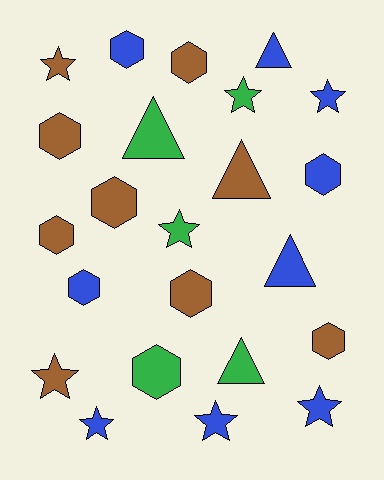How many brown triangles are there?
There is 1 brown triangle.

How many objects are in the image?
There are 23 objects.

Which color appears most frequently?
Brown, with 9 objects.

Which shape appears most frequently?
Hexagon, with 10 objects.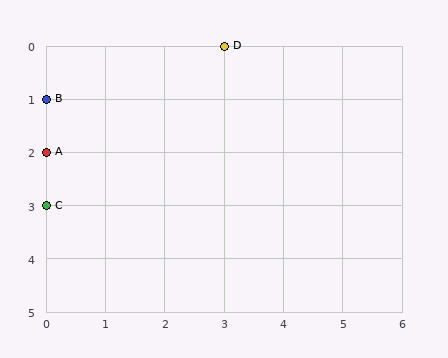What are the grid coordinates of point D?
Point D is at grid coordinates (3, 0).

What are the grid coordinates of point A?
Point A is at grid coordinates (0, 2).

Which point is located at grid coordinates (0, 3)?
Point C is at (0, 3).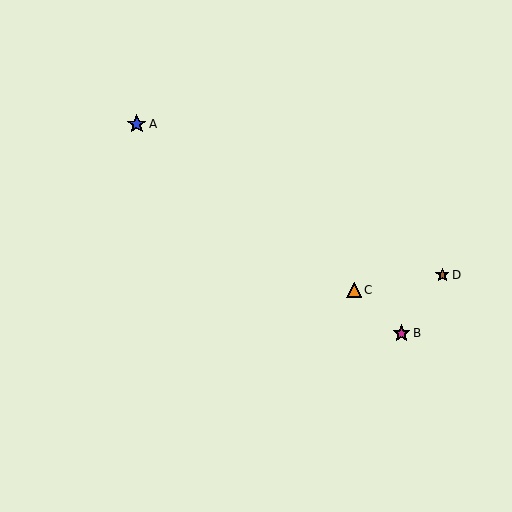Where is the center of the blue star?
The center of the blue star is at (137, 124).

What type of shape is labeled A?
Shape A is a blue star.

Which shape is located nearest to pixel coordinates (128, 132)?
The blue star (labeled A) at (137, 124) is nearest to that location.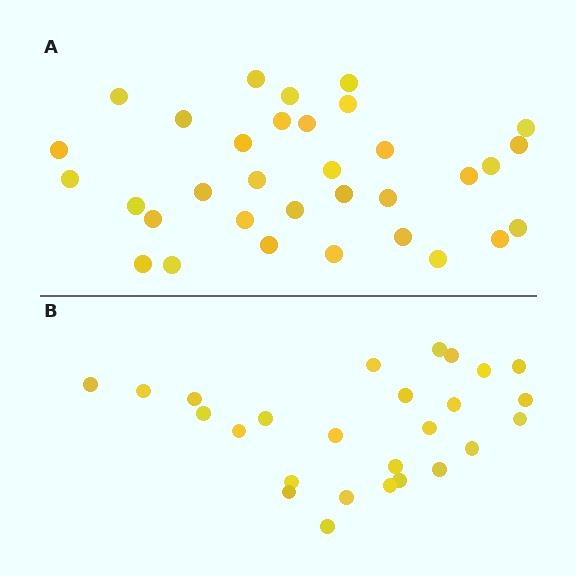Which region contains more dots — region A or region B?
Region A (the top region) has more dots.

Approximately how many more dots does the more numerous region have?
Region A has roughly 8 or so more dots than region B.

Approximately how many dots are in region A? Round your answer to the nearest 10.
About 30 dots. (The exact count is 33, which rounds to 30.)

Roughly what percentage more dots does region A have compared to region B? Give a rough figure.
About 25% more.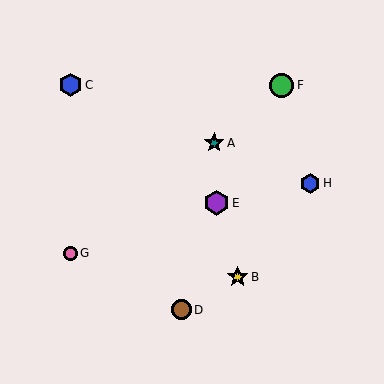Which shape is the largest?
The purple hexagon (labeled E) is the largest.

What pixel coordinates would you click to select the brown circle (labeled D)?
Click at (181, 310) to select the brown circle D.